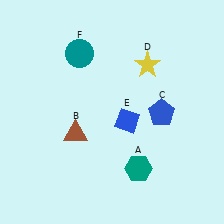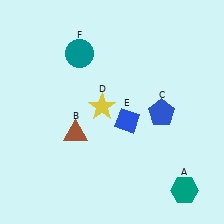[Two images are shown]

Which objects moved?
The objects that moved are: the teal hexagon (A), the yellow star (D).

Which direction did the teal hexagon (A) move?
The teal hexagon (A) moved right.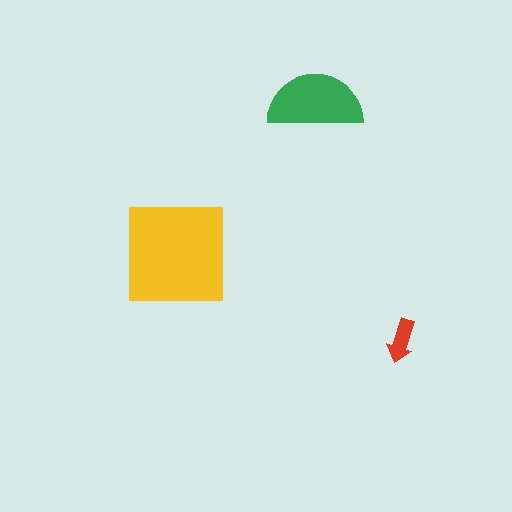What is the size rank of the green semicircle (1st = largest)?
2nd.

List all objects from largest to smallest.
The yellow square, the green semicircle, the red arrow.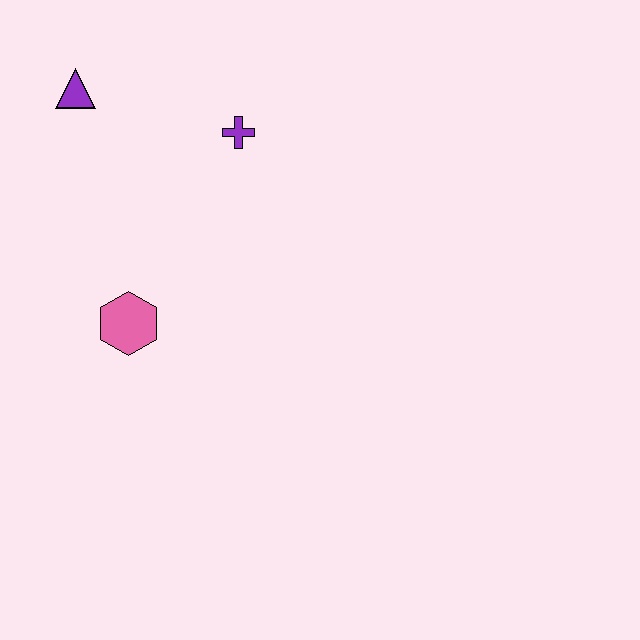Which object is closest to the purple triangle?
The purple cross is closest to the purple triangle.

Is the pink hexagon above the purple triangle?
No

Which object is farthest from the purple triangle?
The pink hexagon is farthest from the purple triangle.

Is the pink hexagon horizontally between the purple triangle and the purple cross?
Yes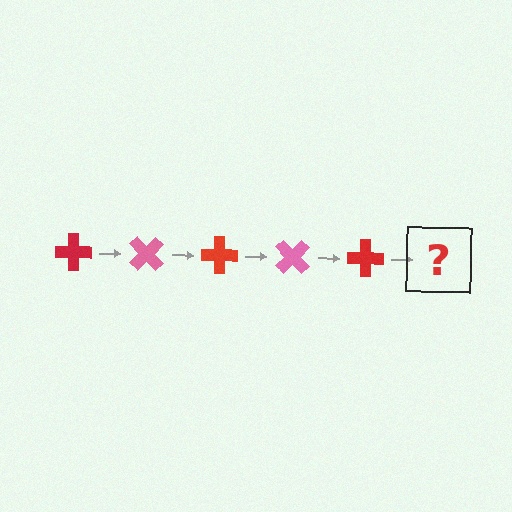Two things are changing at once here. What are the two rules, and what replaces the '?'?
The two rules are that it rotates 45 degrees each step and the color cycles through red and pink. The '?' should be a pink cross, rotated 225 degrees from the start.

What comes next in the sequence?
The next element should be a pink cross, rotated 225 degrees from the start.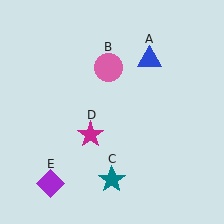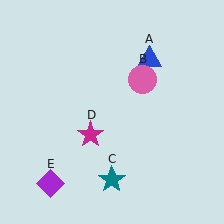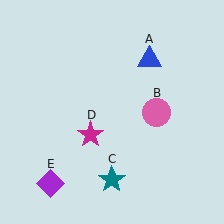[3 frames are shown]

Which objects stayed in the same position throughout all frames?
Blue triangle (object A) and teal star (object C) and magenta star (object D) and purple diamond (object E) remained stationary.